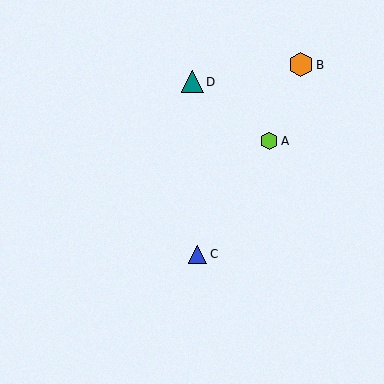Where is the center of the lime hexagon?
The center of the lime hexagon is at (269, 141).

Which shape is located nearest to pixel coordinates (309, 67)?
The orange hexagon (labeled B) at (301, 65) is nearest to that location.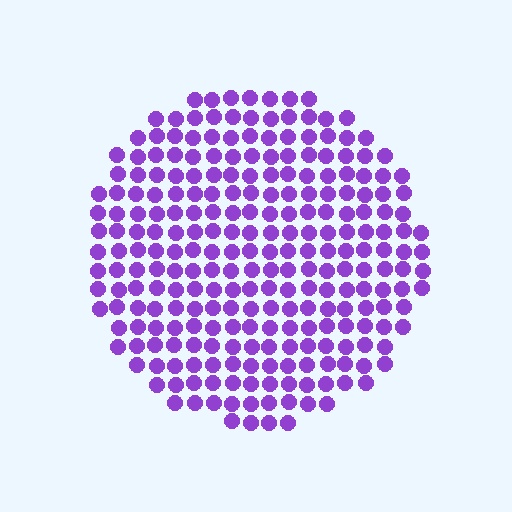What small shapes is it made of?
It is made of small circles.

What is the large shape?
The large shape is a circle.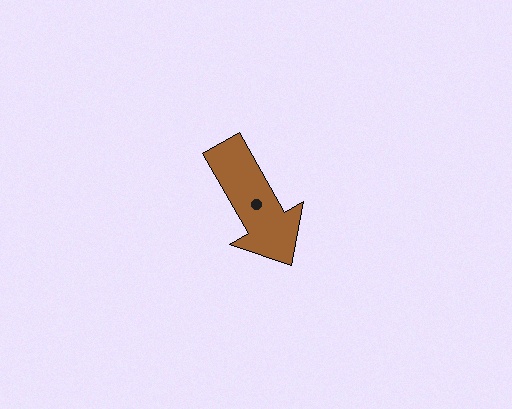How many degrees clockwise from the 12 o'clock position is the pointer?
Approximately 150 degrees.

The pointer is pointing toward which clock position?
Roughly 5 o'clock.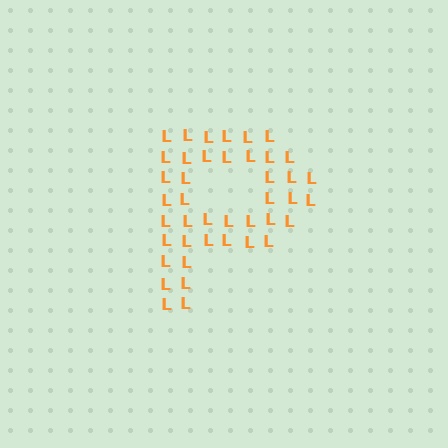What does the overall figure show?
The overall figure shows the letter P.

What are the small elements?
The small elements are letter L's.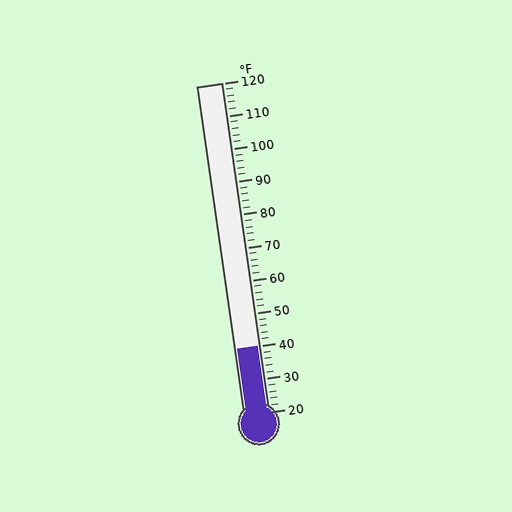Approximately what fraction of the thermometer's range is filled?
The thermometer is filled to approximately 20% of its range.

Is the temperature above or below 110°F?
The temperature is below 110°F.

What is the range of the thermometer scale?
The thermometer scale ranges from 20°F to 120°F.